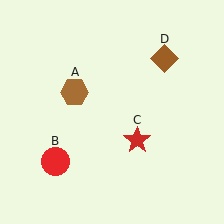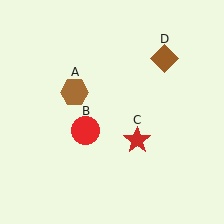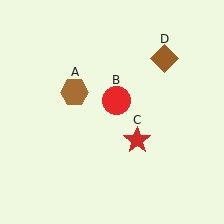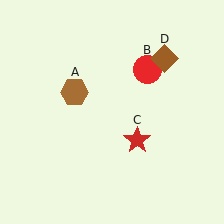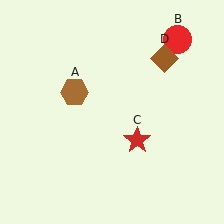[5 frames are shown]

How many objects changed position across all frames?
1 object changed position: red circle (object B).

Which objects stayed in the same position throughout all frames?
Brown hexagon (object A) and red star (object C) and brown diamond (object D) remained stationary.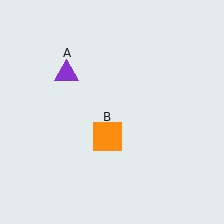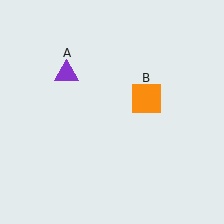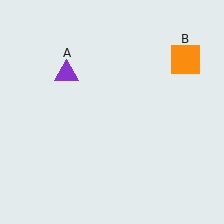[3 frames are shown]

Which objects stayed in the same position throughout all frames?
Purple triangle (object A) remained stationary.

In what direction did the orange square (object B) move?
The orange square (object B) moved up and to the right.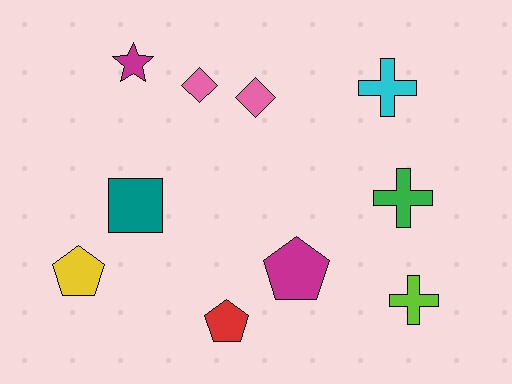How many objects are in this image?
There are 10 objects.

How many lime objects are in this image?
There is 1 lime object.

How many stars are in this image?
There is 1 star.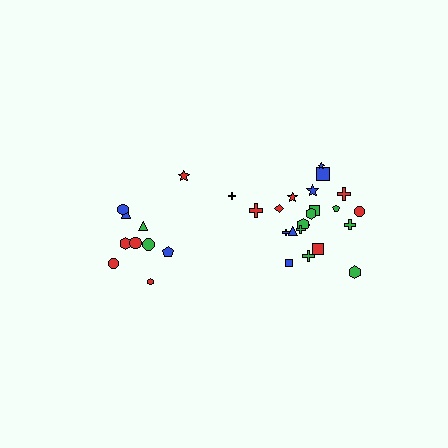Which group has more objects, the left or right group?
The right group.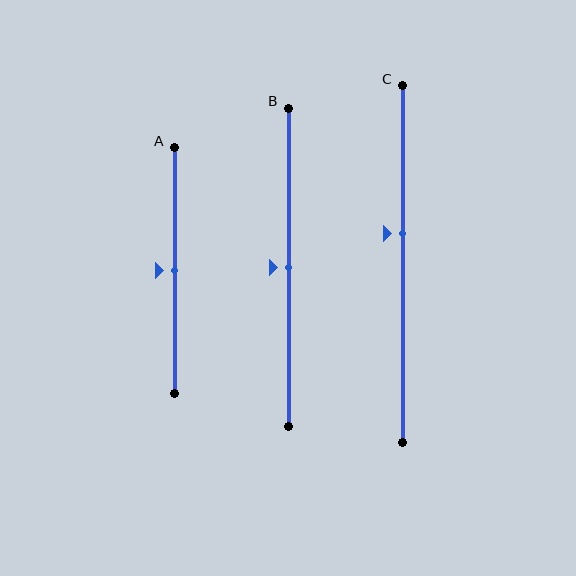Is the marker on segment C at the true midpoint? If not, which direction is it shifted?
No, the marker on segment C is shifted upward by about 8% of the segment length.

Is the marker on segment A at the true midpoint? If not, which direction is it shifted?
Yes, the marker on segment A is at the true midpoint.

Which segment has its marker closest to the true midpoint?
Segment A has its marker closest to the true midpoint.